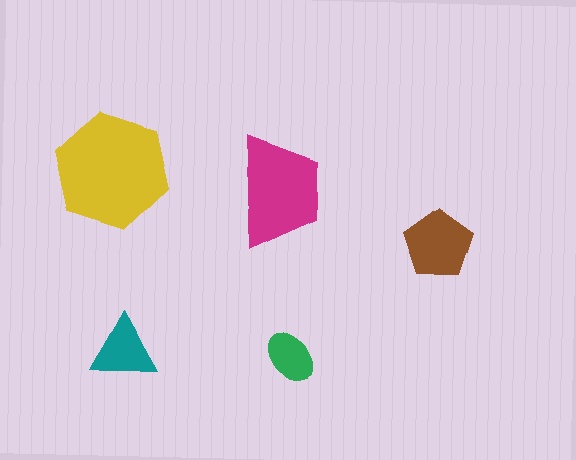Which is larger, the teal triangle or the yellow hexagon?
The yellow hexagon.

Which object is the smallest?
The green ellipse.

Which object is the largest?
The yellow hexagon.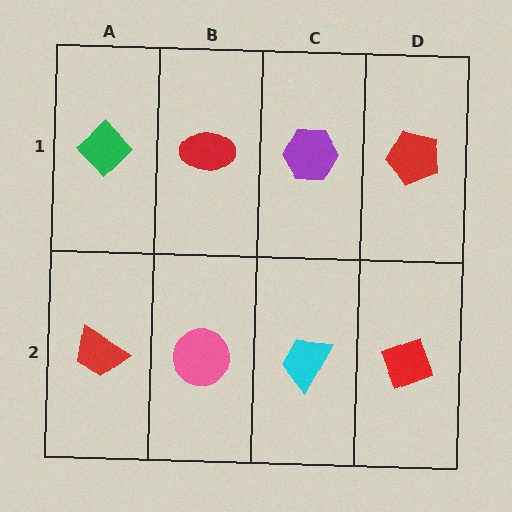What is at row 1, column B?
A red ellipse.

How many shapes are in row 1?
4 shapes.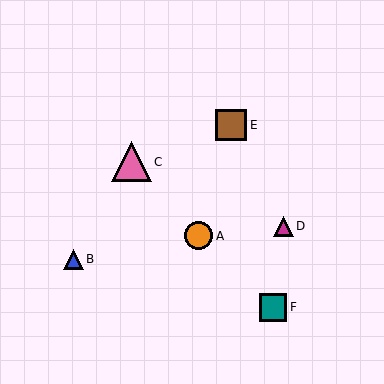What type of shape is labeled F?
Shape F is a teal square.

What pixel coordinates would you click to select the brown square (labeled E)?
Click at (231, 125) to select the brown square E.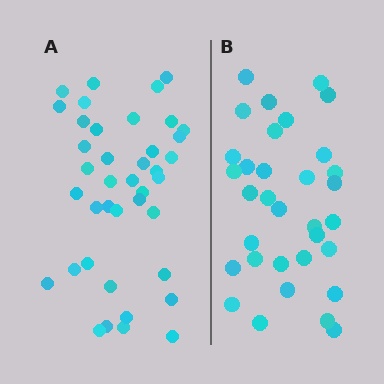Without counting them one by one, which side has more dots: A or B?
Region A (the left region) has more dots.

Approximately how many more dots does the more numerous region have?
Region A has roughly 8 or so more dots than region B.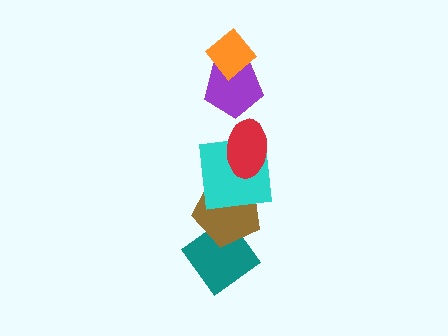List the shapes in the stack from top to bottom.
From top to bottom: the orange diamond, the purple pentagon, the red ellipse, the cyan square, the brown pentagon, the teal diamond.